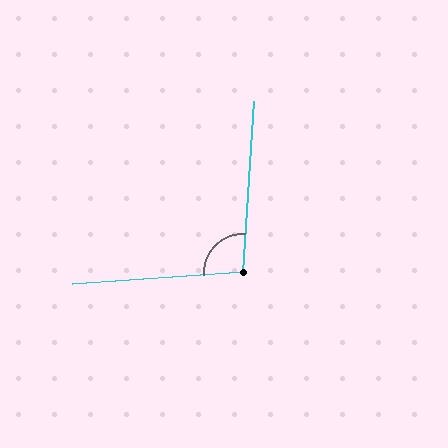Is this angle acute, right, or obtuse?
It is obtuse.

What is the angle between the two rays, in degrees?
Approximately 98 degrees.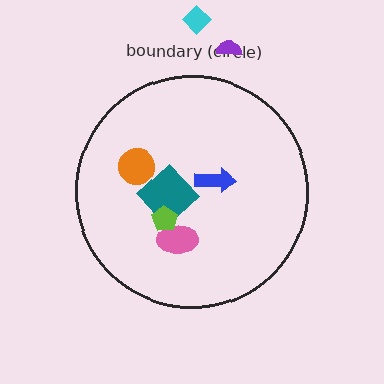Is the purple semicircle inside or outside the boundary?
Outside.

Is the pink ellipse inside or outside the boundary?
Inside.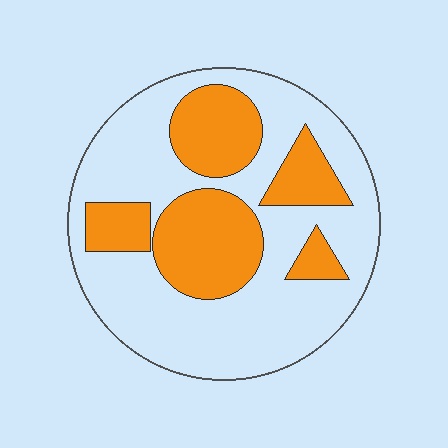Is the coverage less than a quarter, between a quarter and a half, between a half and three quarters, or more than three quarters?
Between a quarter and a half.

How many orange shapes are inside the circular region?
5.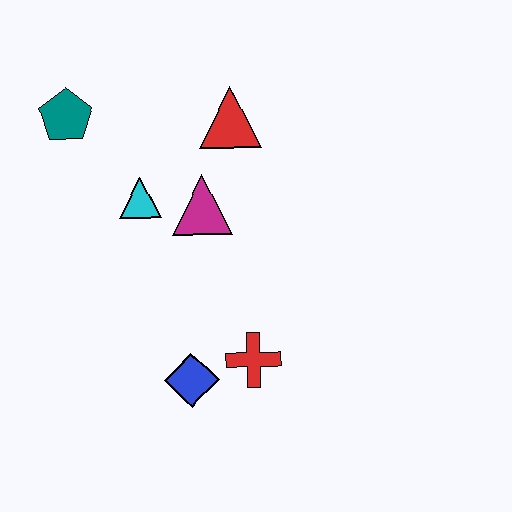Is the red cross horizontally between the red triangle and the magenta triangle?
No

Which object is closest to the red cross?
The blue diamond is closest to the red cross.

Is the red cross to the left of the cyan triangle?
No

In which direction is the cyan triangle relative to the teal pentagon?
The cyan triangle is below the teal pentagon.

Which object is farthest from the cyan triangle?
The red cross is farthest from the cyan triangle.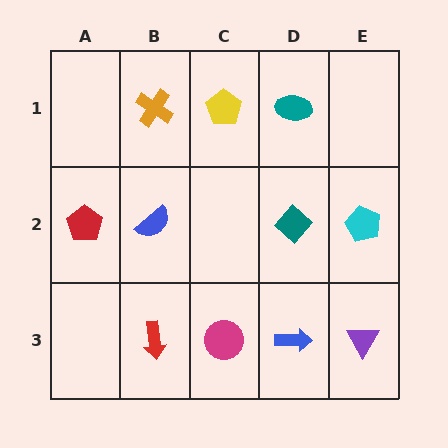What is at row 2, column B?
A blue semicircle.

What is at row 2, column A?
A red pentagon.